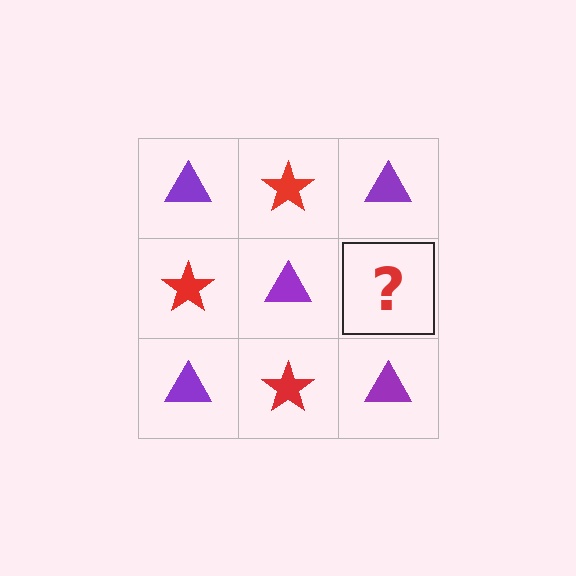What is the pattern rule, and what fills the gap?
The rule is that it alternates purple triangle and red star in a checkerboard pattern. The gap should be filled with a red star.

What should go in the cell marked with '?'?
The missing cell should contain a red star.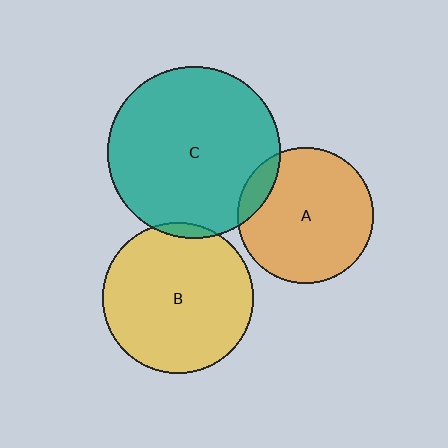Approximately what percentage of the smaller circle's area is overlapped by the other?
Approximately 5%.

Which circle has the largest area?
Circle C (teal).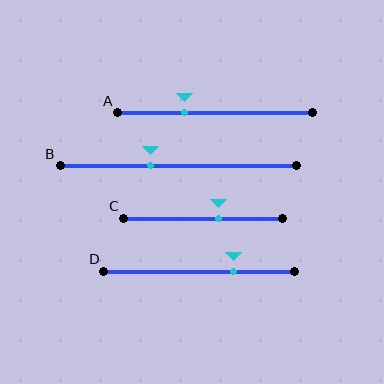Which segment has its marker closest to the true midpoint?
Segment C has its marker closest to the true midpoint.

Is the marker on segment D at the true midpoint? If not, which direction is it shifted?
No, the marker on segment D is shifted to the right by about 18% of the segment length.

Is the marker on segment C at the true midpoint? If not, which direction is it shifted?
No, the marker on segment C is shifted to the right by about 9% of the segment length.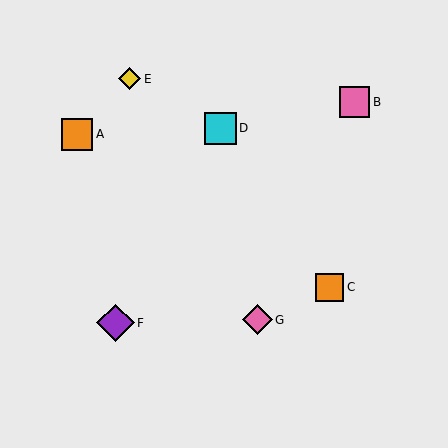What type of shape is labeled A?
Shape A is an orange square.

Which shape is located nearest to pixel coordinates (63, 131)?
The orange square (labeled A) at (77, 134) is nearest to that location.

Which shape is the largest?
The purple diamond (labeled F) is the largest.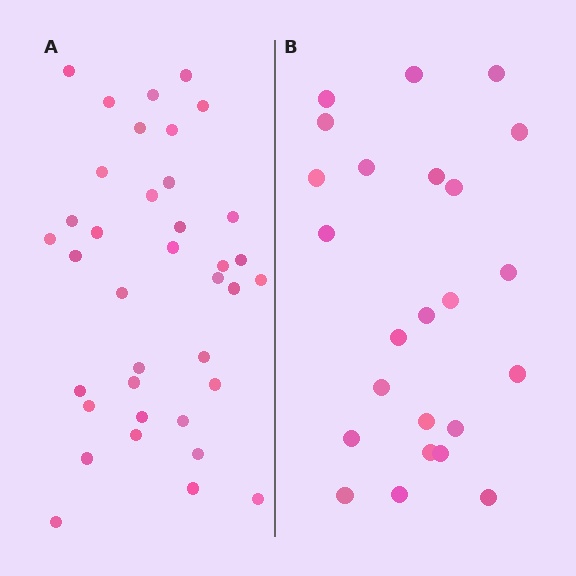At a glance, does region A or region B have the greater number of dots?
Region A (the left region) has more dots.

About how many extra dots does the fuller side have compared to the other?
Region A has approximately 15 more dots than region B.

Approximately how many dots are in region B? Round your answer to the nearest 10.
About 20 dots. (The exact count is 24, which rounds to 20.)